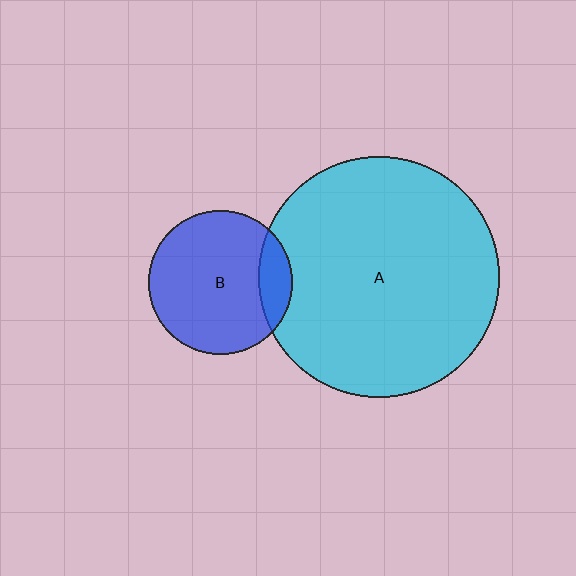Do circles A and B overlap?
Yes.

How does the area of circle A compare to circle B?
Approximately 2.8 times.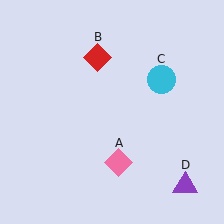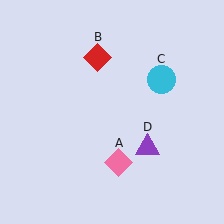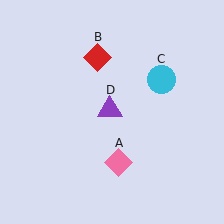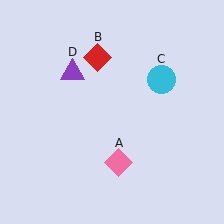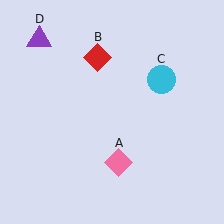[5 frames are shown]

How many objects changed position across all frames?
1 object changed position: purple triangle (object D).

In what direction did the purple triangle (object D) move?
The purple triangle (object D) moved up and to the left.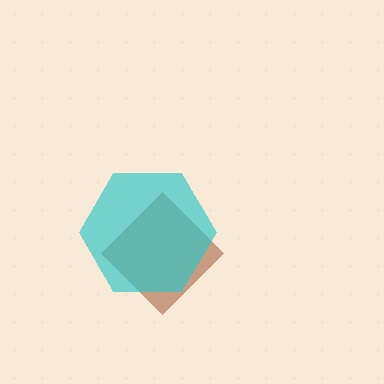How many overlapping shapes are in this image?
There are 2 overlapping shapes in the image.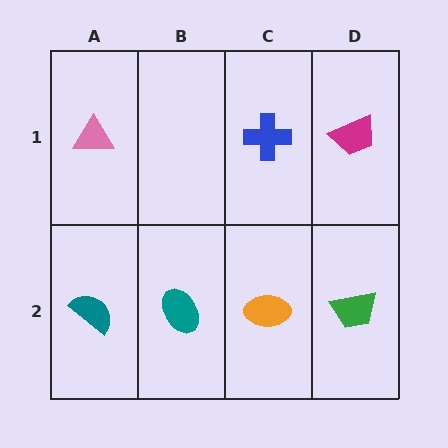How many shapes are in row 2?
4 shapes.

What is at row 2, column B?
A teal ellipse.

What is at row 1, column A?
A pink triangle.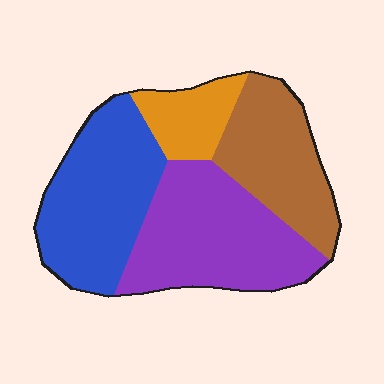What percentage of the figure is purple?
Purple takes up between a quarter and a half of the figure.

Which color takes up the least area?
Orange, at roughly 10%.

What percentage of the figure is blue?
Blue takes up about one third (1/3) of the figure.